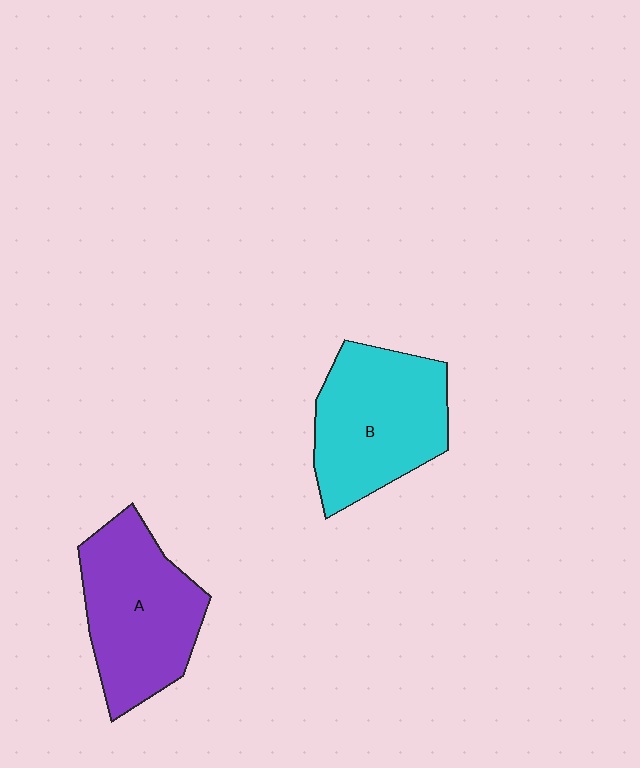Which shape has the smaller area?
Shape B (cyan).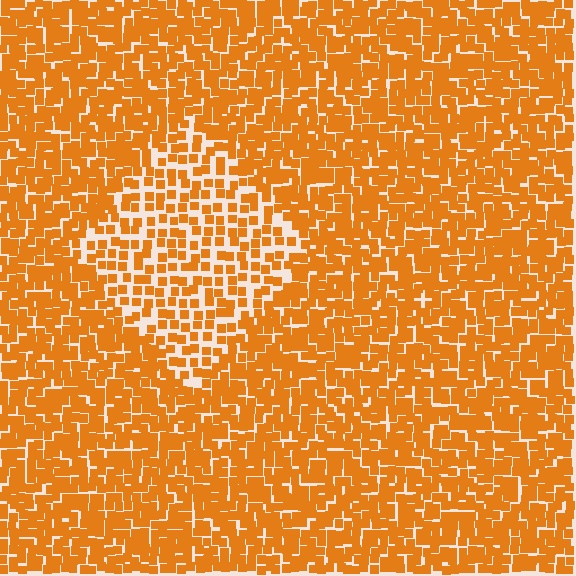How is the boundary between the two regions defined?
The boundary is defined by a change in element density (approximately 1.8x ratio). All elements are the same color, size, and shape.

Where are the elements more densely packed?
The elements are more densely packed outside the diamond boundary.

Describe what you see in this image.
The image contains small orange elements arranged at two different densities. A diamond-shaped region is visible where the elements are less densely packed than the surrounding area.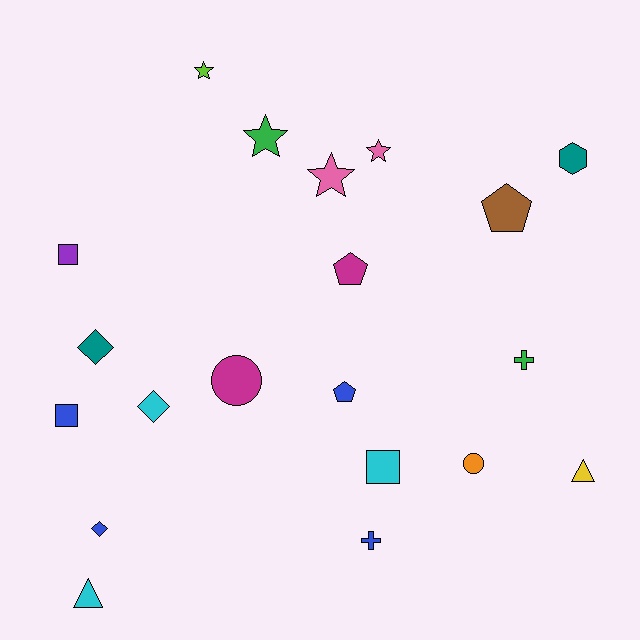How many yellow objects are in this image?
There is 1 yellow object.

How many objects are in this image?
There are 20 objects.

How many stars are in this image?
There are 4 stars.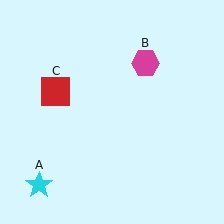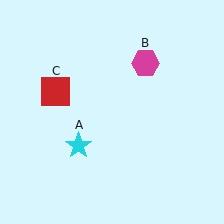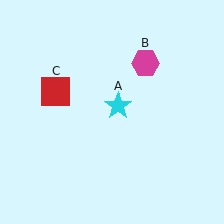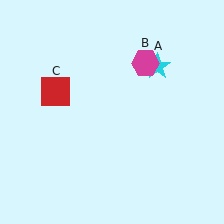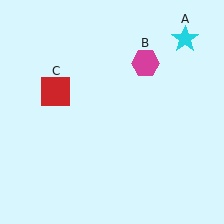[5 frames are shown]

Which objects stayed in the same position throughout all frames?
Magenta hexagon (object B) and red square (object C) remained stationary.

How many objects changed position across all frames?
1 object changed position: cyan star (object A).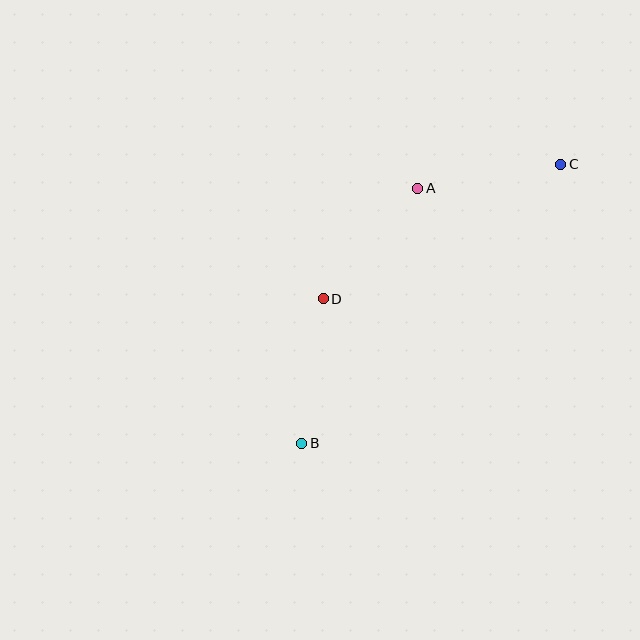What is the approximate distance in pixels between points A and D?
The distance between A and D is approximately 146 pixels.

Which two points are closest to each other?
Points A and C are closest to each other.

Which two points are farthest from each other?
Points B and C are farthest from each other.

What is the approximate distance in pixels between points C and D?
The distance between C and D is approximately 273 pixels.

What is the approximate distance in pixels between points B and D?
The distance between B and D is approximately 146 pixels.